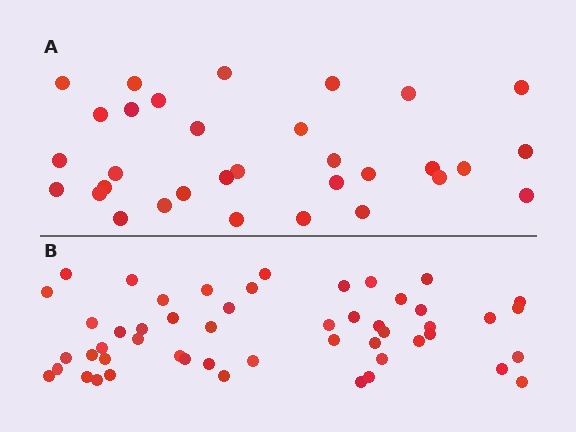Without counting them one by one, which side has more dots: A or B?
Region B (the bottom region) has more dots.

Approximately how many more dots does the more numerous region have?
Region B has approximately 20 more dots than region A.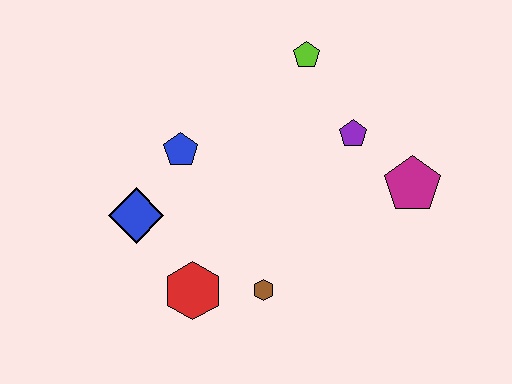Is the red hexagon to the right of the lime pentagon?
No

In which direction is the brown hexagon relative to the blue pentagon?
The brown hexagon is below the blue pentagon.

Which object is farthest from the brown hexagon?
The lime pentagon is farthest from the brown hexagon.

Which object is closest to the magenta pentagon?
The purple pentagon is closest to the magenta pentagon.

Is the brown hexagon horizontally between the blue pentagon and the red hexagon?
No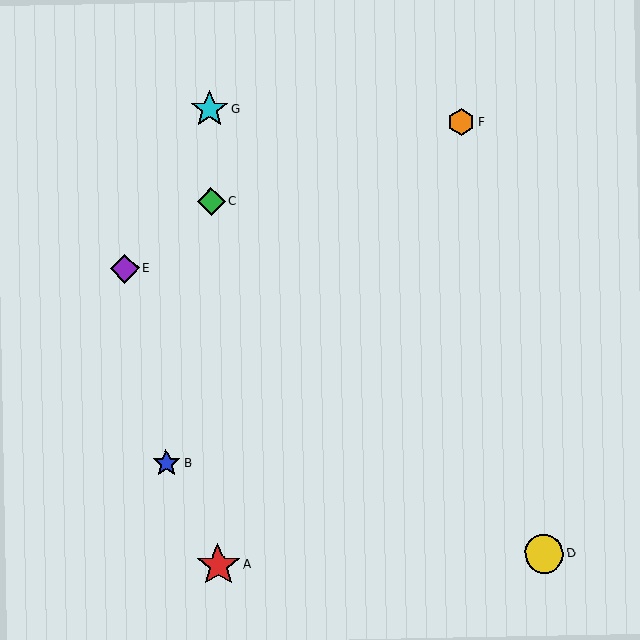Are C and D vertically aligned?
No, C is at x≈211 and D is at x≈544.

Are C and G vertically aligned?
Yes, both are at x≈211.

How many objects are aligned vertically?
3 objects (A, C, G) are aligned vertically.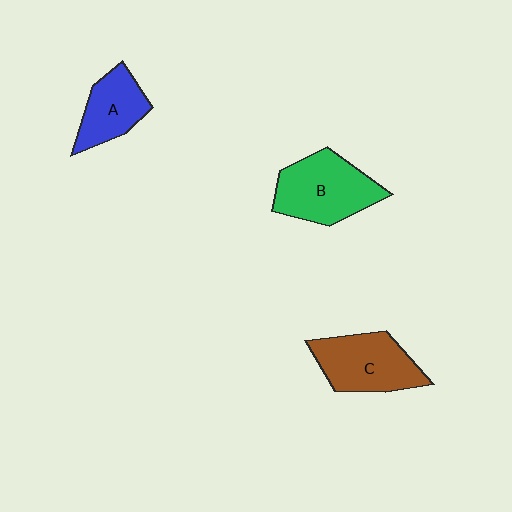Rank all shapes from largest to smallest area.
From largest to smallest: B (green), C (brown), A (blue).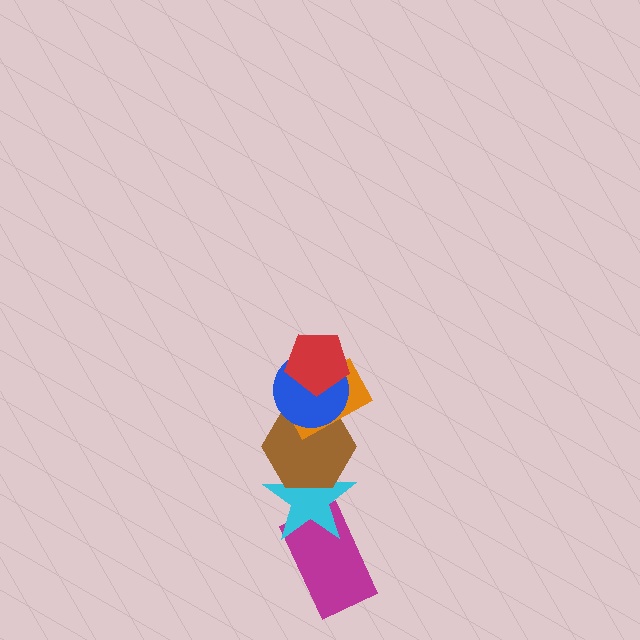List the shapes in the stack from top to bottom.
From top to bottom: the red pentagon, the blue circle, the orange rectangle, the brown hexagon, the cyan star, the magenta rectangle.